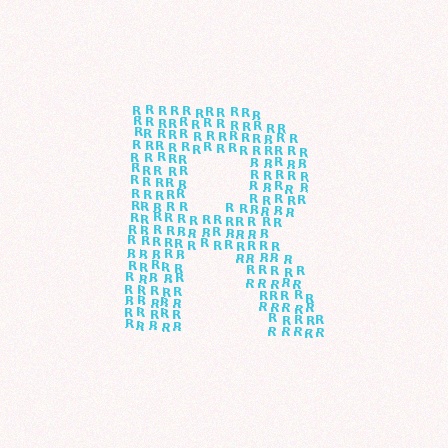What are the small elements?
The small elements are letter R's.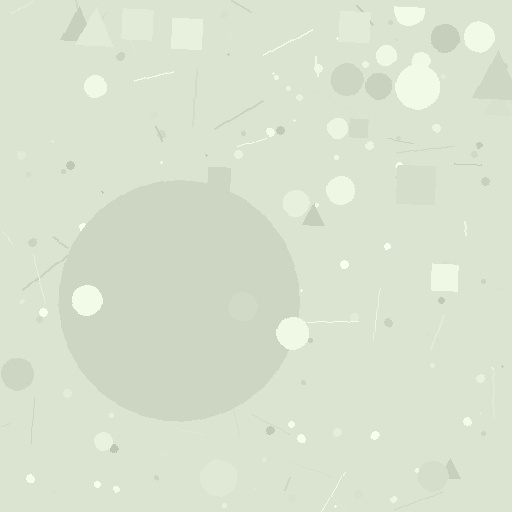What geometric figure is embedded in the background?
A circle is embedded in the background.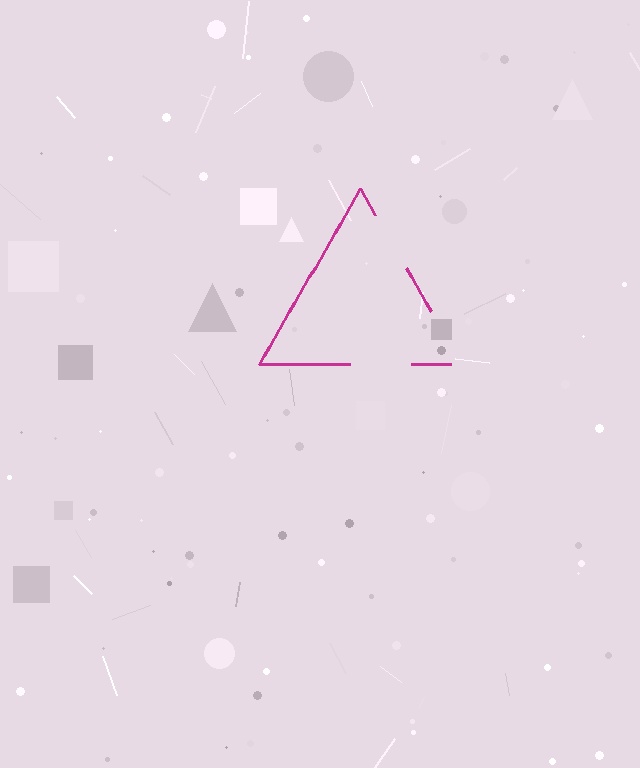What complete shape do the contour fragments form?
The contour fragments form a triangle.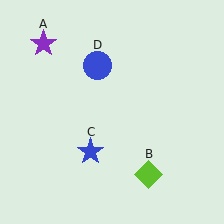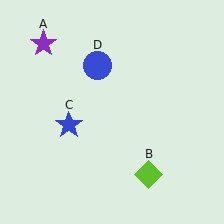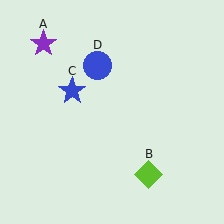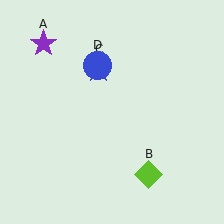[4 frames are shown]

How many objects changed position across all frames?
1 object changed position: blue star (object C).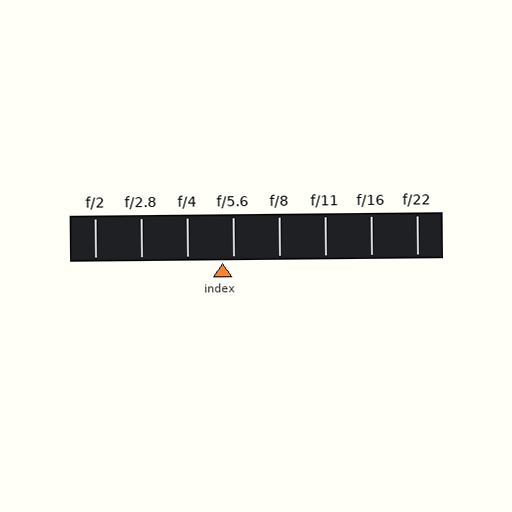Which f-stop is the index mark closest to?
The index mark is closest to f/5.6.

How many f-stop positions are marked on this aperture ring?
There are 8 f-stop positions marked.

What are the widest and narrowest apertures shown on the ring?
The widest aperture shown is f/2 and the narrowest is f/22.